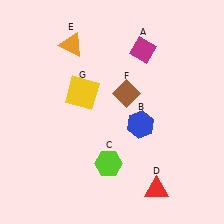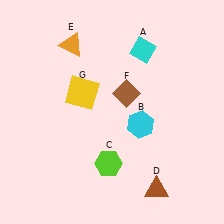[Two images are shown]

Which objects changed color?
A changed from magenta to cyan. B changed from blue to cyan. D changed from red to brown.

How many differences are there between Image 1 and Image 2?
There are 3 differences between the two images.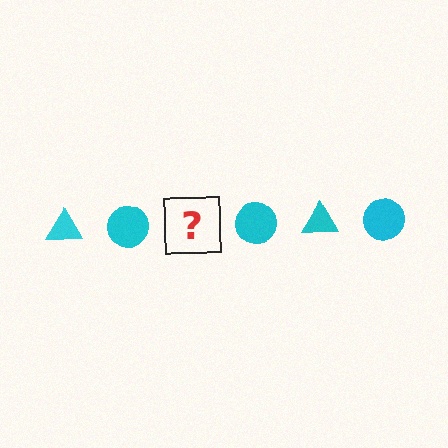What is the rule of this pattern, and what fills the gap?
The rule is that the pattern cycles through triangle, circle shapes in cyan. The gap should be filled with a cyan triangle.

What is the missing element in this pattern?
The missing element is a cyan triangle.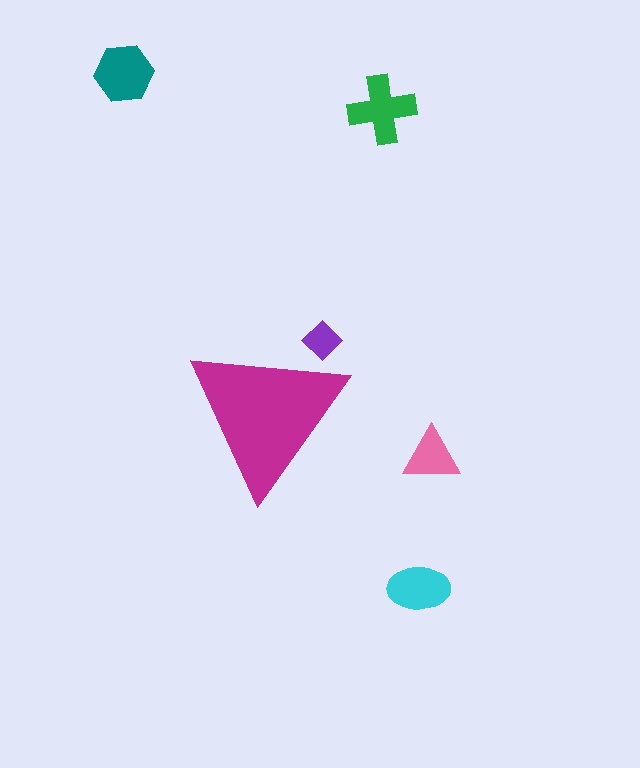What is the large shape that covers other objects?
A magenta triangle.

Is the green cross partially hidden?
No, the green cross is fully visible.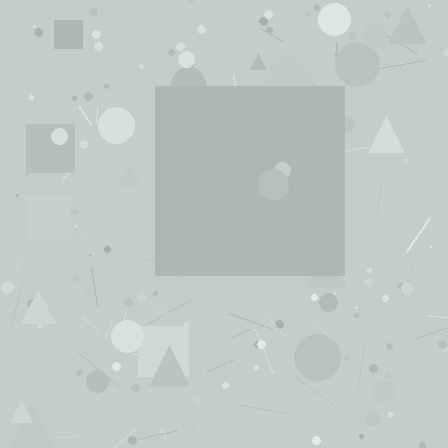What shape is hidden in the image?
A square is hidden in the image.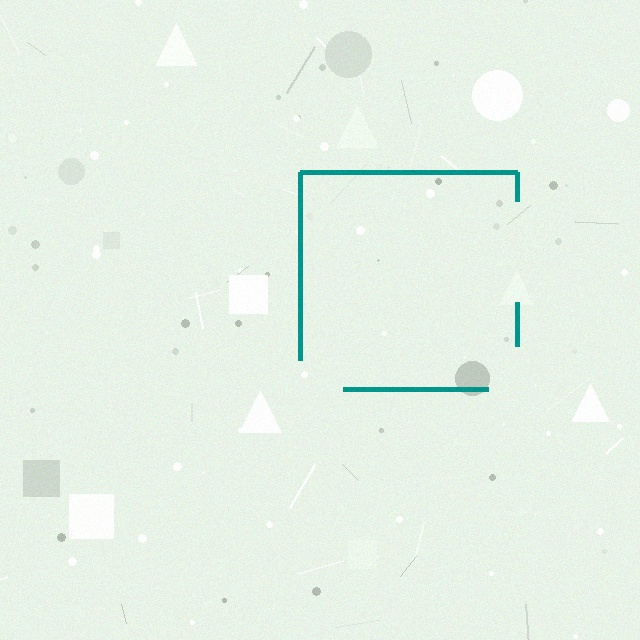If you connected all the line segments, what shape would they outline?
They would outline a square.